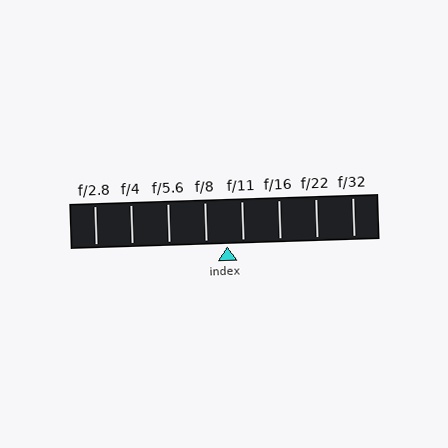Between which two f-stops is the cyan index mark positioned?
The index mark is between f/8 and f/11.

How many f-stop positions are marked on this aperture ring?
There are 8 f-stop positions marked.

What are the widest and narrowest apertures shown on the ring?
The widest aperture shown is f/2.8 and the narrowest is f/32.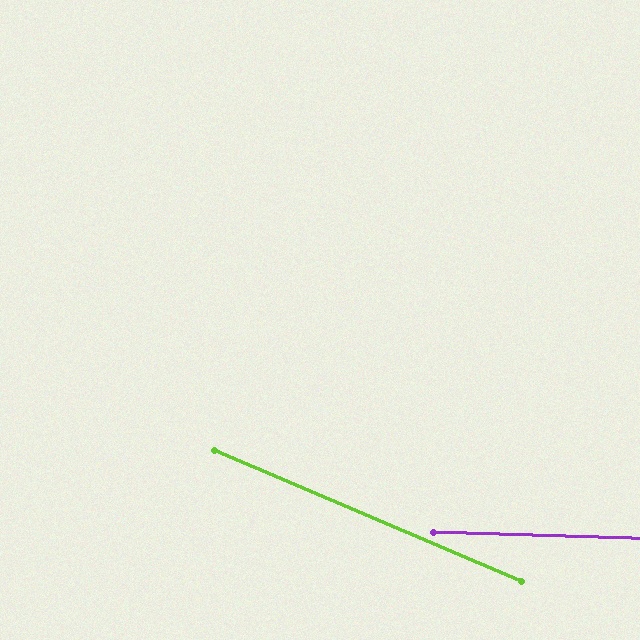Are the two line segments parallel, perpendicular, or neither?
Neither parallel nor perpendicular — they differ by about 21°.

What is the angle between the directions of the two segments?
Approximately 21 degrees.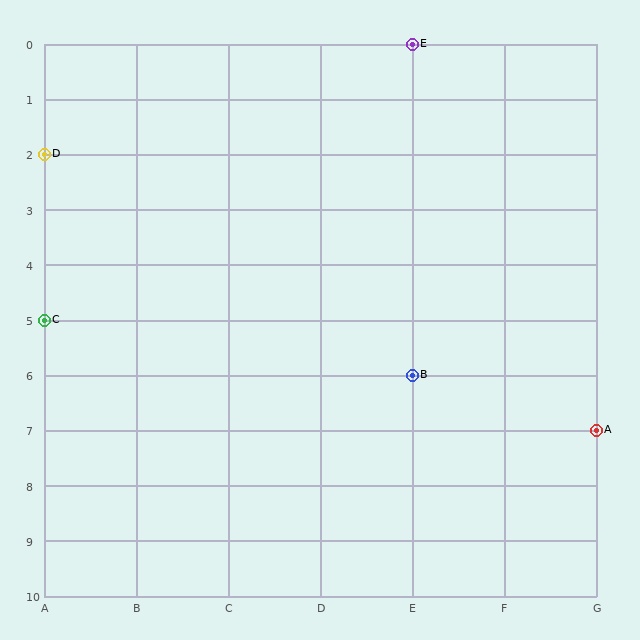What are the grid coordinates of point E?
Point E is at grid coordinates (E, 0).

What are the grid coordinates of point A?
Point A is at grid coordinates (G, 7).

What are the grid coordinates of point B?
Point B is at grid coordinates (E, 6).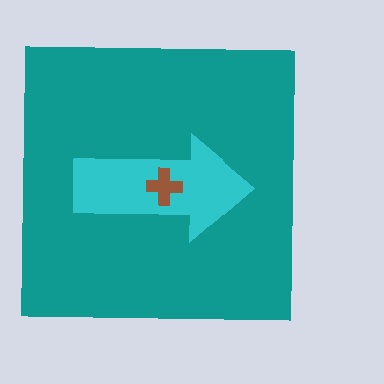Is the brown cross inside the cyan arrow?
Yes.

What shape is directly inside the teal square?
The cyan arrow.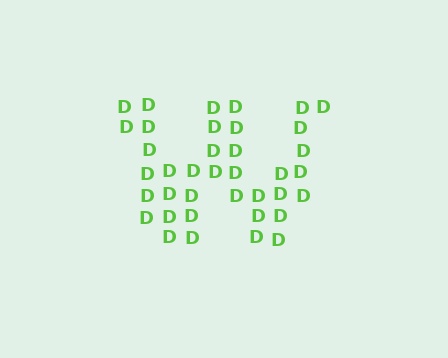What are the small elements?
The small elements are letter D's.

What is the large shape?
The large shape is the letter W.